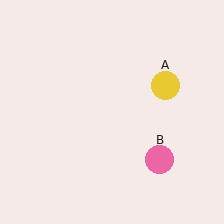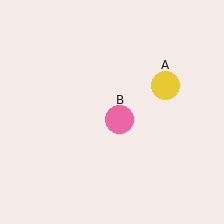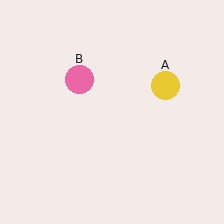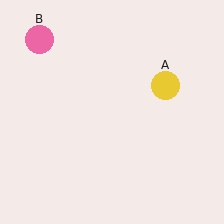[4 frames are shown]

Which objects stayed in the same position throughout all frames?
Yellow circle (object A) remained stationary.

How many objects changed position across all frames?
1 object changed position: pink circle (object B).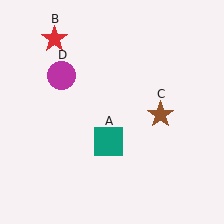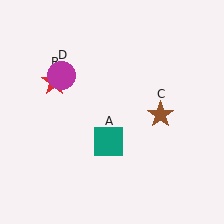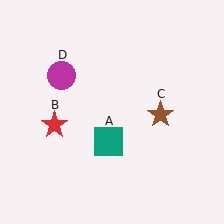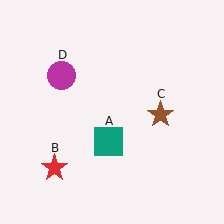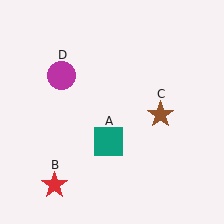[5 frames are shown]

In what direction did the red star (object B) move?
The red star (object B) moved down.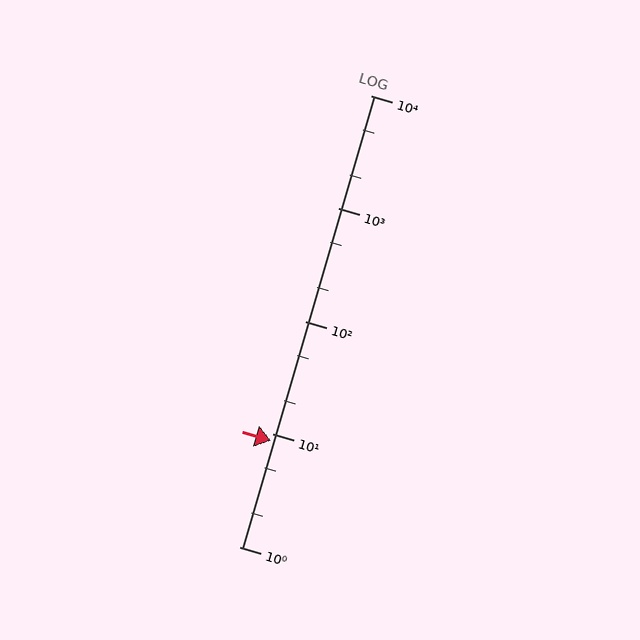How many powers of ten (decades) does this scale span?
The scale spans 4 decades, from 1 to 10000.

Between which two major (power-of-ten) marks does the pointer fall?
The pointer is between 1 and 10.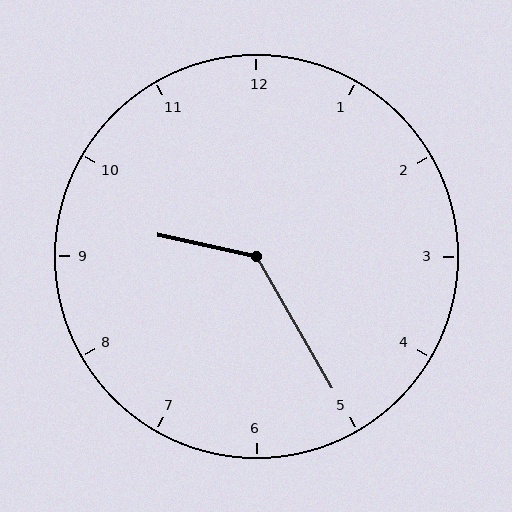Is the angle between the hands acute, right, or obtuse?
It is obtuse.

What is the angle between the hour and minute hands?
Approximately 132 degrees.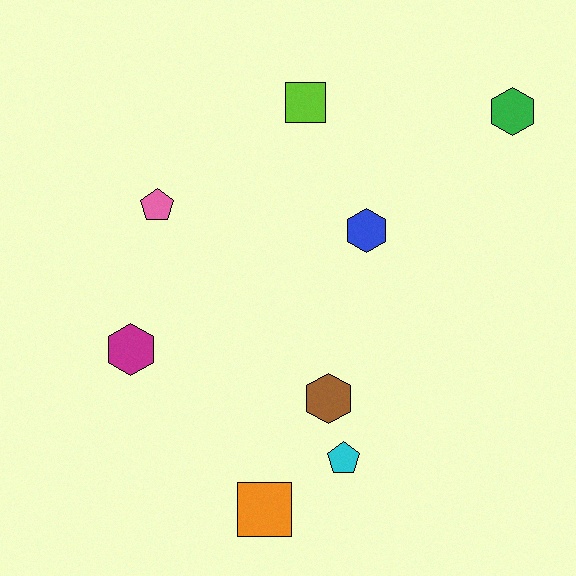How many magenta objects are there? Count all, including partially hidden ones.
There is 1 magenta object.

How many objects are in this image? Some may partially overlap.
There are 8 objects.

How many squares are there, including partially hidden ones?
There are 2 squares.